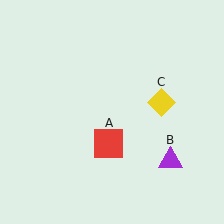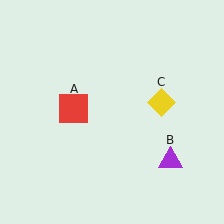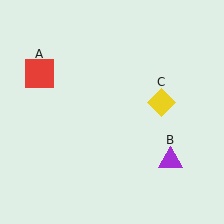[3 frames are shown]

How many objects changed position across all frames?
1 object changed position: red square (object A).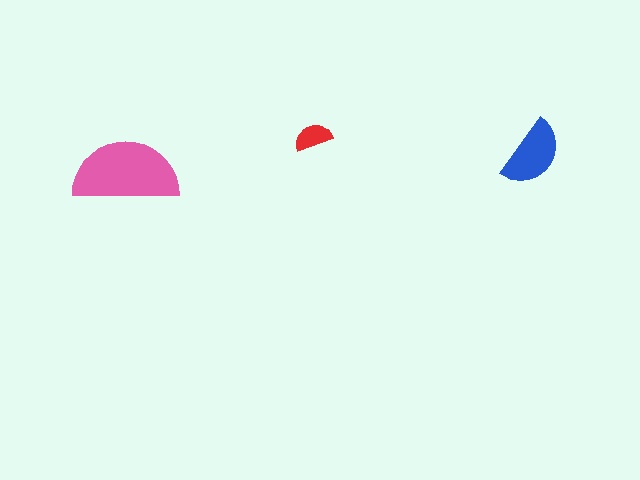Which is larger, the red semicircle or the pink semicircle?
The pink one.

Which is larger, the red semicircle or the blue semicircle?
The blue one.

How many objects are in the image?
There are 3 objects in the image.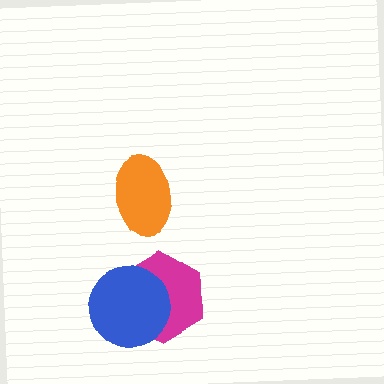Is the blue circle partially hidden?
No, no other shape covers it.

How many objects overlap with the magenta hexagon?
1 object overlaps with the magenta hexagon.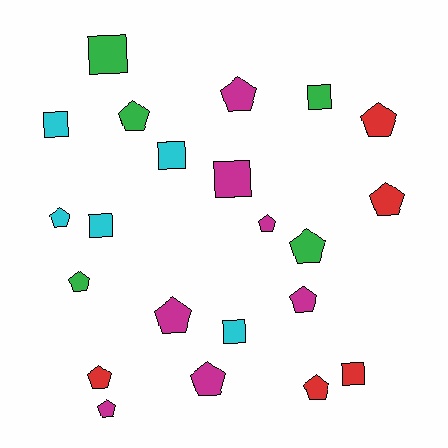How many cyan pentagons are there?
There is 1 cyan pentagon.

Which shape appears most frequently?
Pentagon, with 14 objects.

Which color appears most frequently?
Magenta, with 7 objects.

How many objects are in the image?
There are 22 objects.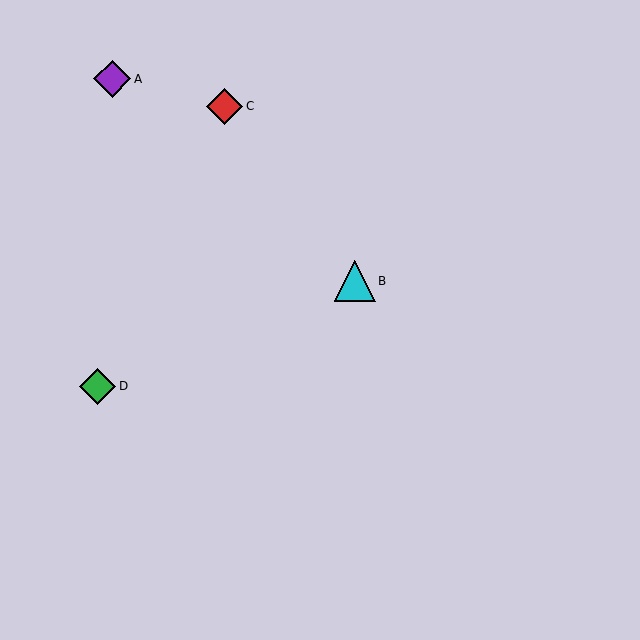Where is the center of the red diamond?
The center of the red diamond is at (225, 106).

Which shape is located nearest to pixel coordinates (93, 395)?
The green diamond (labeled D) at (97, 386) is nearest to that location.